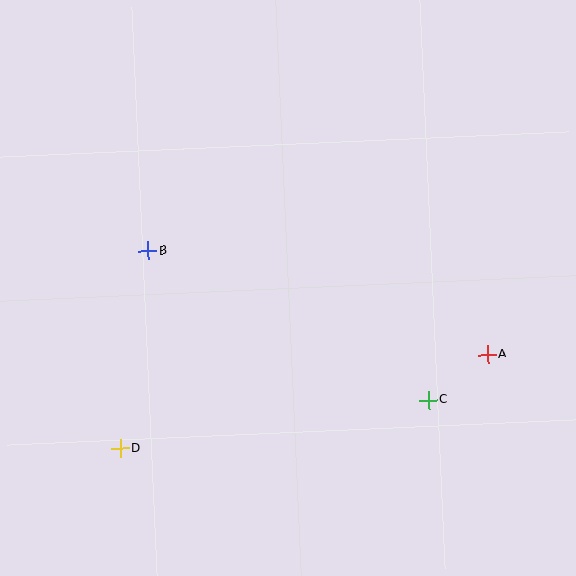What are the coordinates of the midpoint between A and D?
The midpoint between A and D is at (304, 402).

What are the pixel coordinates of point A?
Point A is at (487, 355).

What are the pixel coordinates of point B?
Point B is at (148, 251).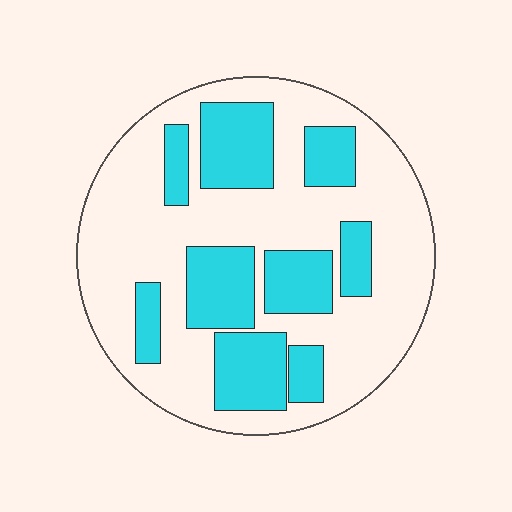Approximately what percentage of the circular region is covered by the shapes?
Approximately 35%.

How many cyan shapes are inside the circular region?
9.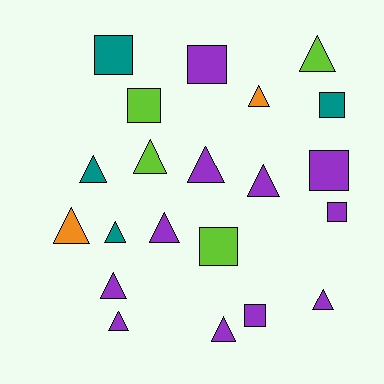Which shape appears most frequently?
Triangle, with 13 objects.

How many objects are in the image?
There are 21 objects.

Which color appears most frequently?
Purple, with 11 objects.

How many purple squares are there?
There are 4 purple squares.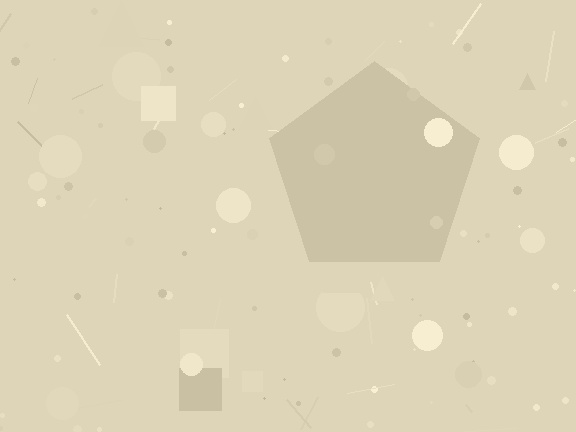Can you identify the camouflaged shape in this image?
The camouflaged shape is a pentagon.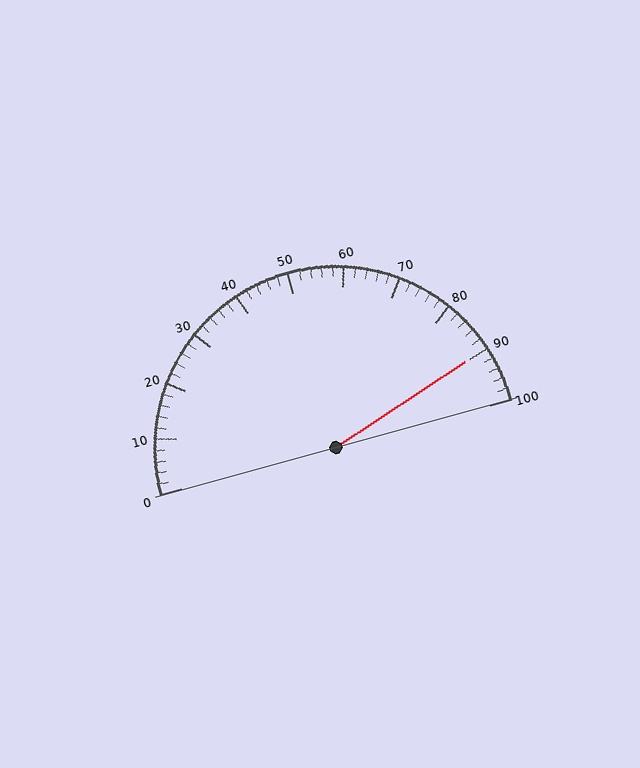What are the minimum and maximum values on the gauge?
The gauge ranges from 0 to 100.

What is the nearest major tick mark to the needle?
The nearest major tick mark is 90.